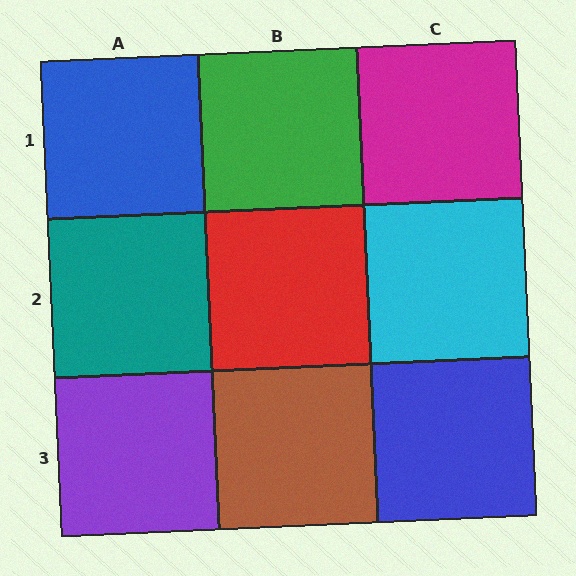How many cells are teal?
1 cell is teal.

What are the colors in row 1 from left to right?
Blue, green, magenta.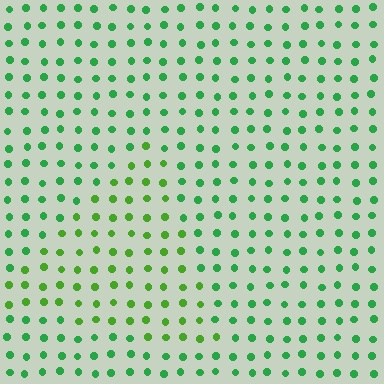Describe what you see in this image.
The image is filled with small green elements in a uniform arrangement. A triangle-shaped region is visible where the elements are tinted to a slightly different hue, forming a subtle color boundary.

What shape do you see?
I see a triangle.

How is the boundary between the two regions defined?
The boundary is defined purely by a slight shift in hue (about 28 degrees). Spacing, size, and orientation are identical on both sides.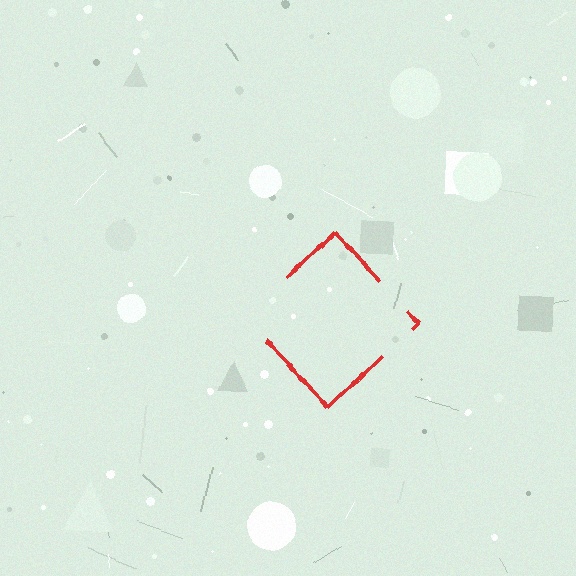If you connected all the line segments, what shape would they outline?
They would outline a diamond.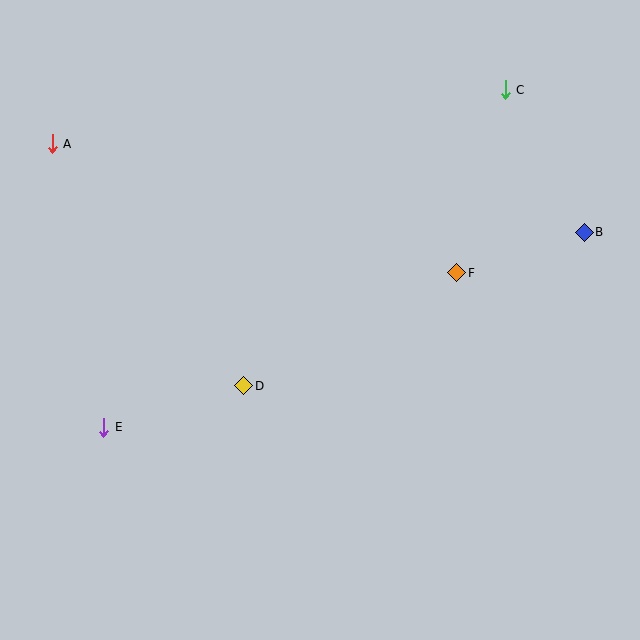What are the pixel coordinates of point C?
Point C is at (505, 90).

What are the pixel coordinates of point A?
Point A is at (52, 144).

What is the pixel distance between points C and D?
The distance between C and D is 395 pixels.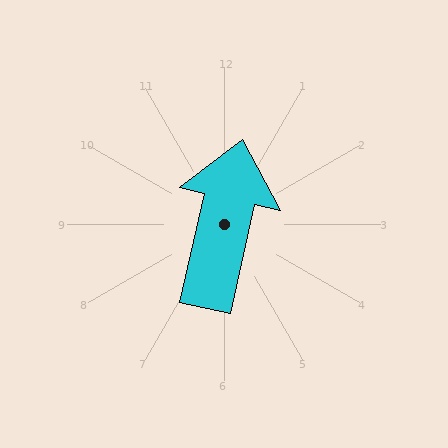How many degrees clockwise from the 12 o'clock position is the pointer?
Approximately 13 degrees.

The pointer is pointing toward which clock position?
Roughly 12 o'clock.